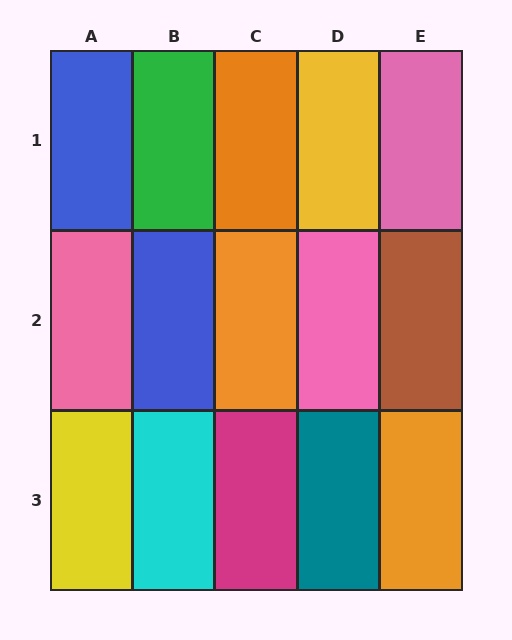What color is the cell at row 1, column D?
Yellow.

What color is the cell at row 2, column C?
Orange.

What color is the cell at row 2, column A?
Pink.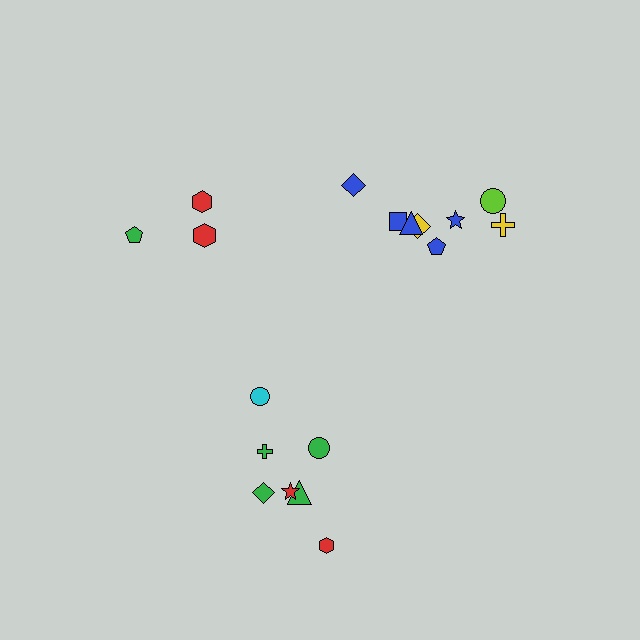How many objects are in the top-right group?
There are 8 objects.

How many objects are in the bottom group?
There are 7 objects.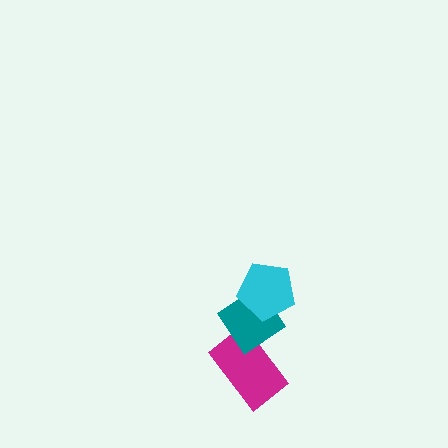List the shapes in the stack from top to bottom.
From top to bottom: the cyan pentagon, the teal diamond, the magenta rectangle.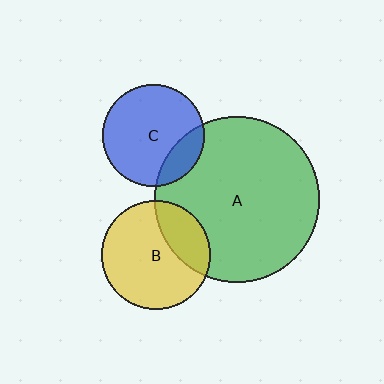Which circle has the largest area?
Circle A (green).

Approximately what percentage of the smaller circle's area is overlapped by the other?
Approximately 20%.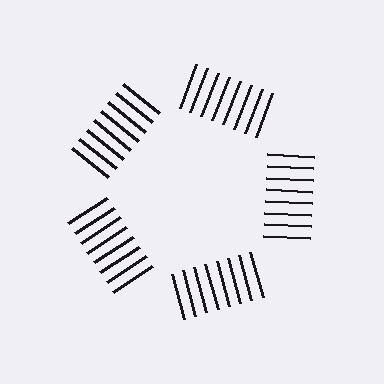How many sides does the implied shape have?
5 sides — the line-ends trace a pentagon.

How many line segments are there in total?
40 — 8 along each of the 5 edges.